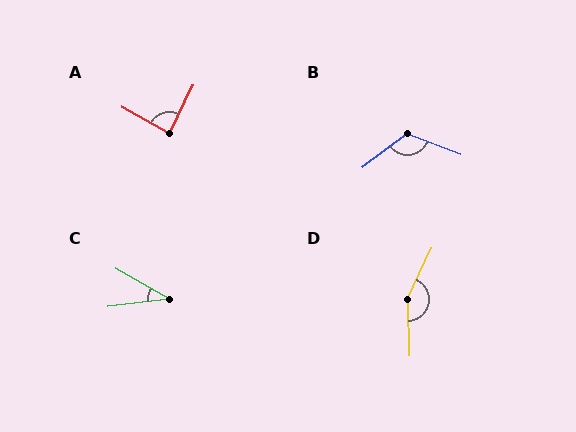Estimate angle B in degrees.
Approximately 122 degrees.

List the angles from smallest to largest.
C (37°), A (87°), B (122°), D (153°).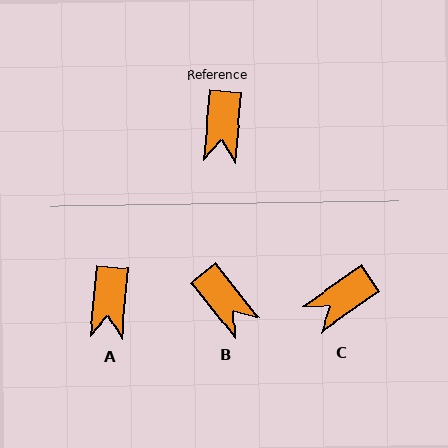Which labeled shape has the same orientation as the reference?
A.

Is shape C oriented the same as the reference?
No, it is off by about 50 degrees.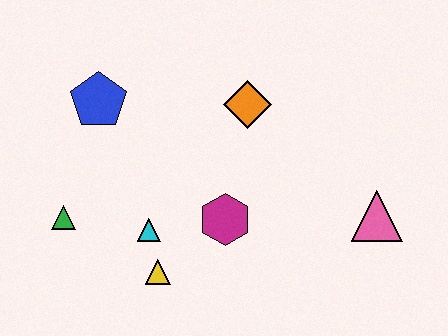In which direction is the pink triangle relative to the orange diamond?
The pink triangle is to the right of the orange diamond.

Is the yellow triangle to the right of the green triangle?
Yes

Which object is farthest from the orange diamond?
The green triangle is farthest from the orange diamond.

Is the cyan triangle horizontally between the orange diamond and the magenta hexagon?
No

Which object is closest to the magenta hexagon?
The cyan triangle is closest to the magenta hexagon.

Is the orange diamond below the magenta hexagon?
No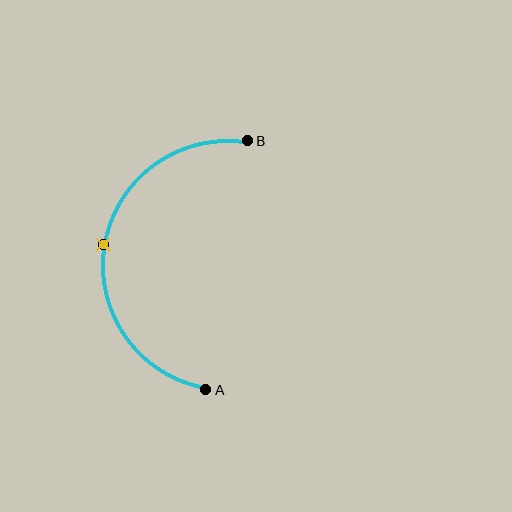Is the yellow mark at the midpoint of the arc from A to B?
Yes. The yellow mark lies on the arc at equal arc-length from both A and B — it is the arc midpoint.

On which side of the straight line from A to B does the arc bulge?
The arc bulges to the left of the straight line connecting A and B.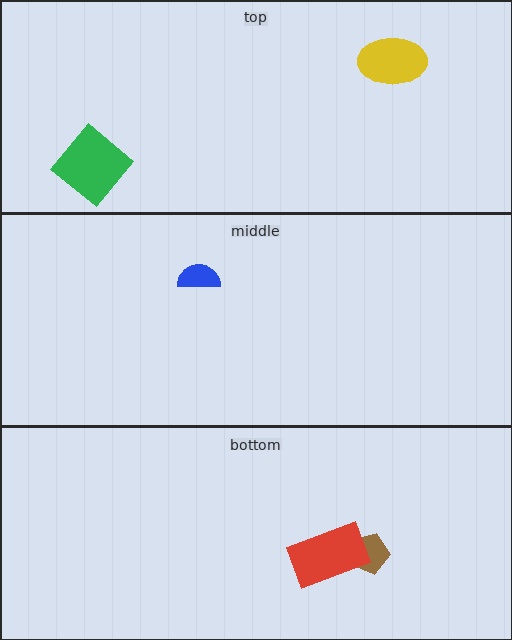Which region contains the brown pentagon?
The bottom region.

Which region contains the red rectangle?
The bottom region.